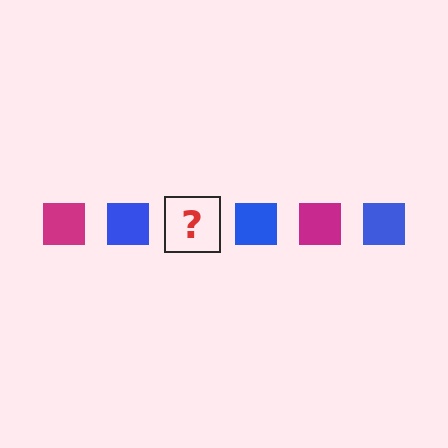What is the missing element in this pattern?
The missing element is a magenta square.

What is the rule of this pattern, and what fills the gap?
The rule is that the pattern cycles through magenta, blue squares. The gap should be filled with a magenta square.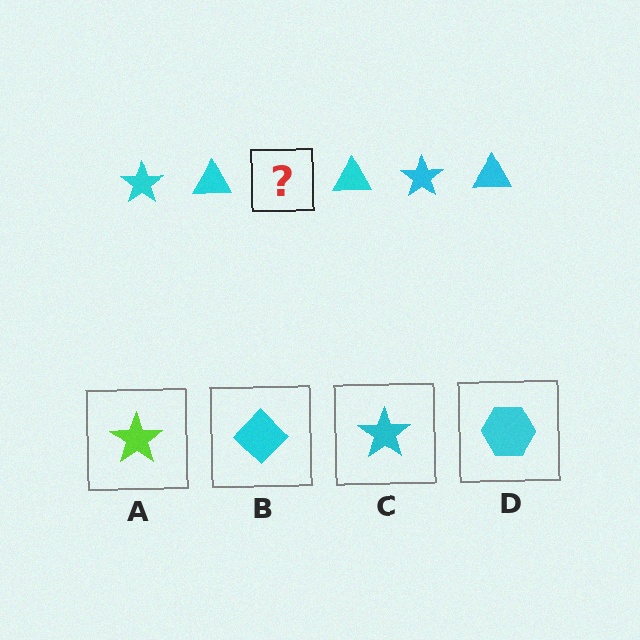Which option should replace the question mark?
Option C.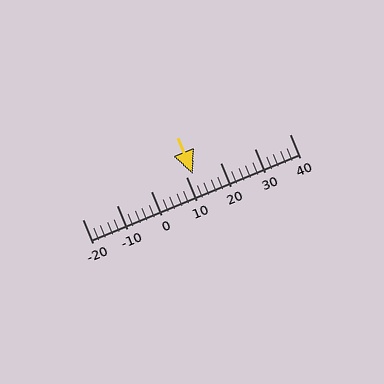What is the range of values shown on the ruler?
The ruler shows values from -20 to 40.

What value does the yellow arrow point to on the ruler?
The yellow arrow points to approximately 12.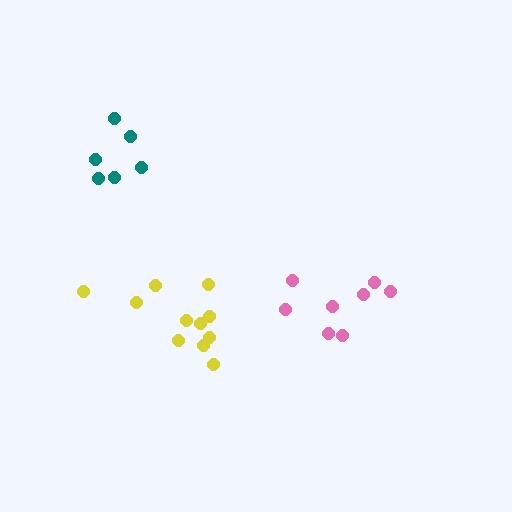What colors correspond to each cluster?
The clusters are colored: pink, teal, yellow.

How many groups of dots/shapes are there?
There are 3 groups.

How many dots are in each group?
Group 1: 8 dots, Group 2: 6 dots, Group 3: 11 dots (25 total).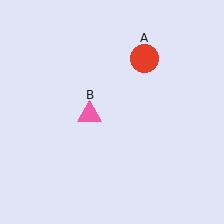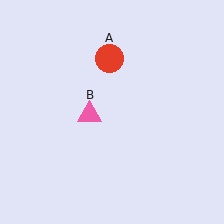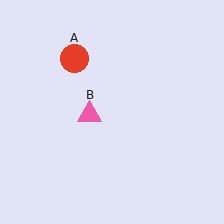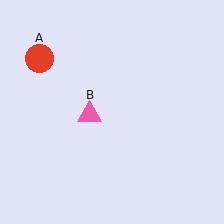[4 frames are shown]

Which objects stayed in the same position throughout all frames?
Pink triangle (object B) remained stationary.